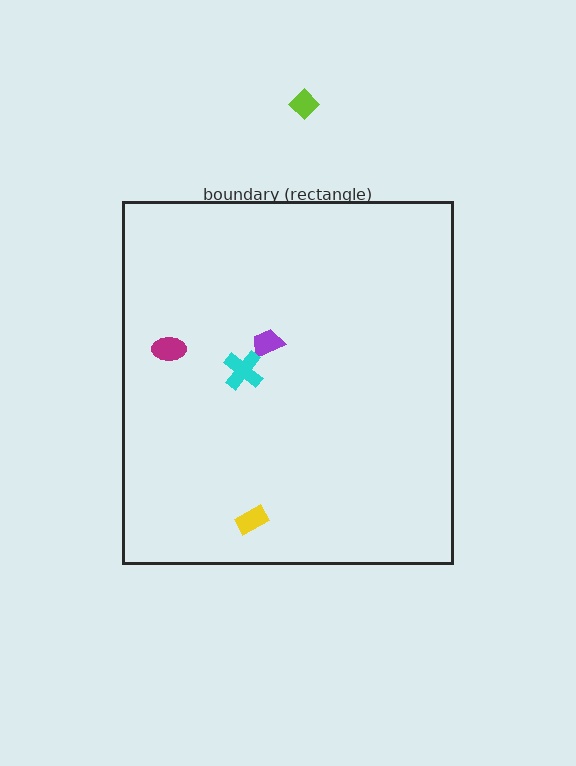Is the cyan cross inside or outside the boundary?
Inside.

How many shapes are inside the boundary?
4 inside, 1 outside.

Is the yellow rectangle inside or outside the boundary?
Inside.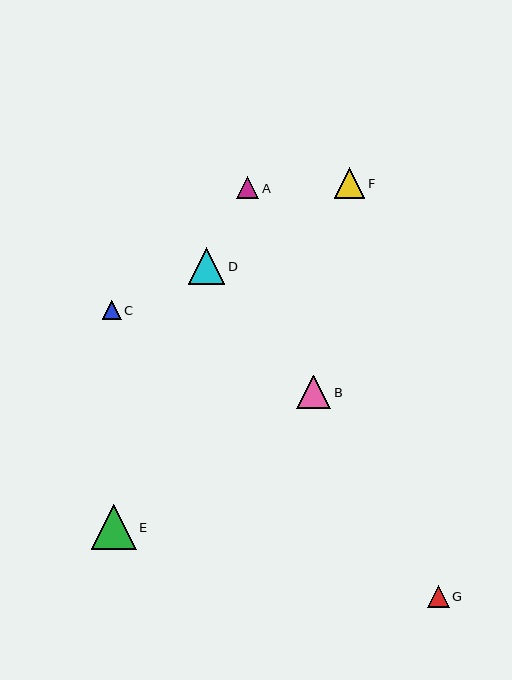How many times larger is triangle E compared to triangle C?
Triangle E is approximately 2.4 times the size of triangle C.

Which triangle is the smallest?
Triangle C is the smallest with a size of approximately 19 pixels.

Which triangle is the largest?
Triangle E is the largest with a size of approximately 45 pixels.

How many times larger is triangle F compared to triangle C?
Triangle F is approximately 1.6 times the size of triangle C.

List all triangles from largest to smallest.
From largest to smallest: E, D, B, F, A, G, C.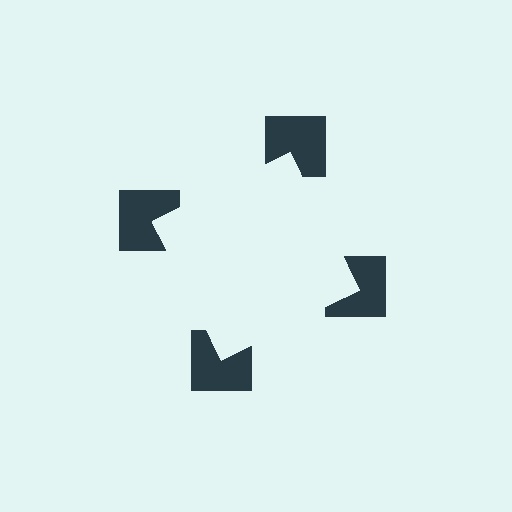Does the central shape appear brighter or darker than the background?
It typically appears slightly brighter than the background, even though no actual brightness change is drawn.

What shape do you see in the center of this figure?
An illusory square — its edges are inferred from the aligned wedge cuts in the notched squares, not physically drawn.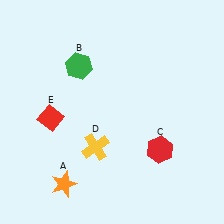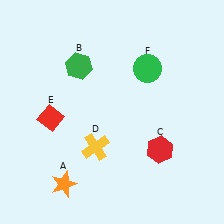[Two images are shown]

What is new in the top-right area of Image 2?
A green circle (F) was added in the top-right area of Image 2.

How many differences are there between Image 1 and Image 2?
There is 1 difference between the two images.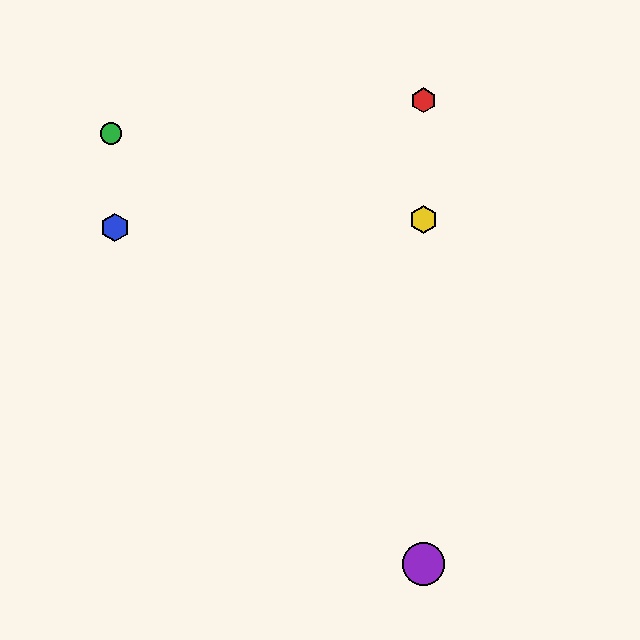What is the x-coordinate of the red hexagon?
The red hexagon is at x≈424.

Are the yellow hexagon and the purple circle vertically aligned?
Yes, both are at x≈424.